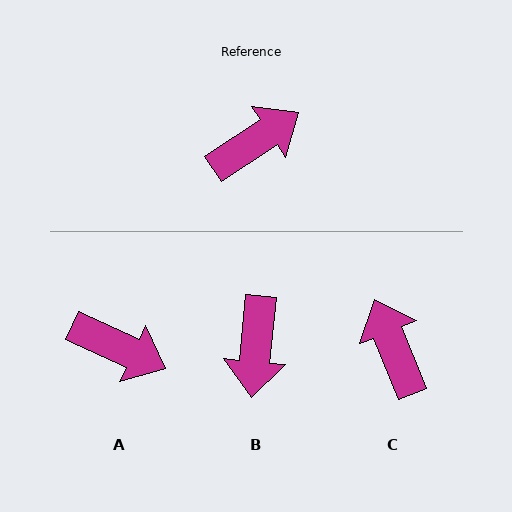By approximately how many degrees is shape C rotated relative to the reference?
Approximately 78 degrees counter-clockwise.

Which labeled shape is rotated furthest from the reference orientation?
B, about 129 degrees away.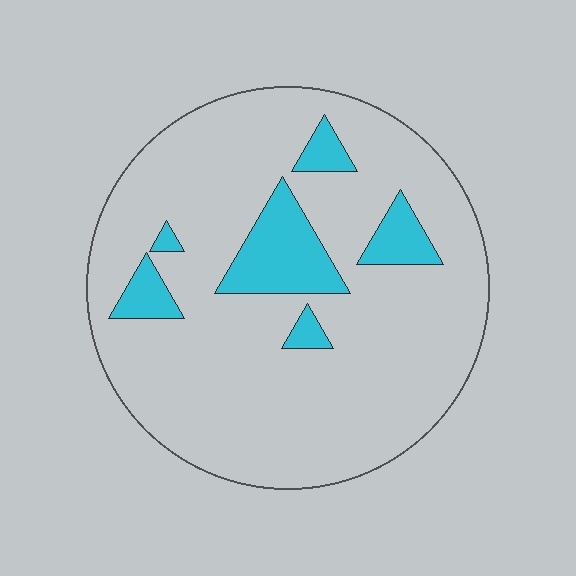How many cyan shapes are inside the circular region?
6.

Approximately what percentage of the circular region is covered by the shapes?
Approximately 15%.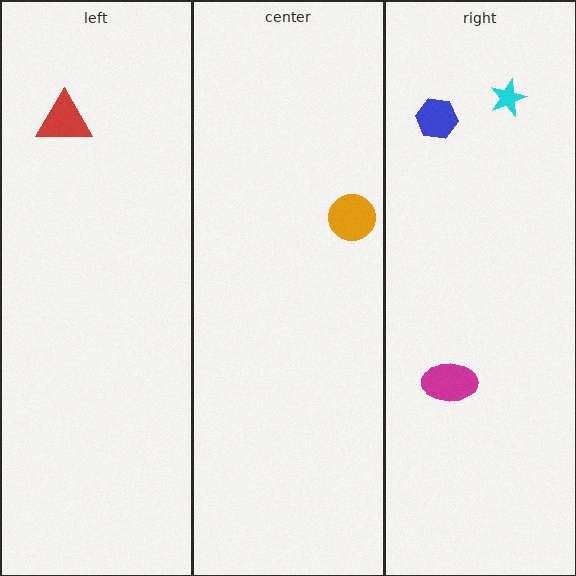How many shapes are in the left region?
1.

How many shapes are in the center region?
1.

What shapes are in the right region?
The blue hexagon, the magenta ellipse, the cyan star.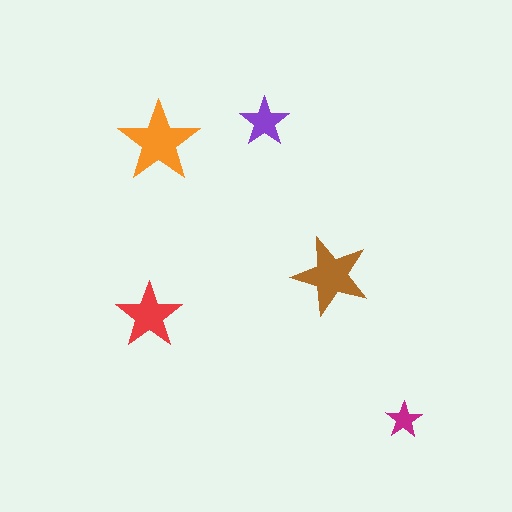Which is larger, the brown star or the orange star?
The orange one.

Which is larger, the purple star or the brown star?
The brown one.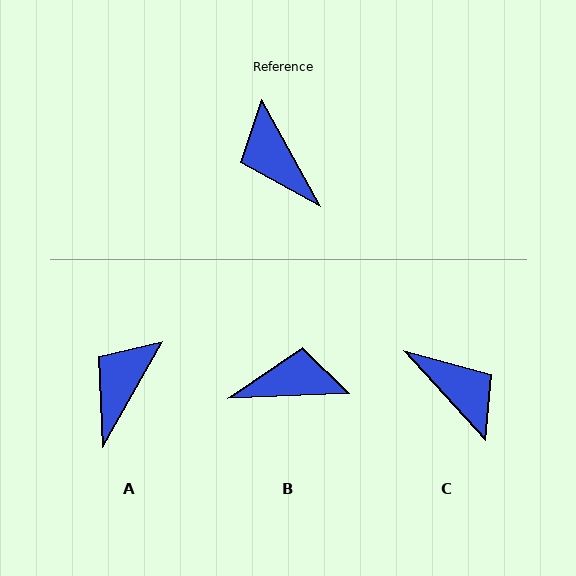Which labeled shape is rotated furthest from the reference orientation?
C, about 167 degrees away.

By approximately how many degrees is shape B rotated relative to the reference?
Approximately 117 degrees clockwise.